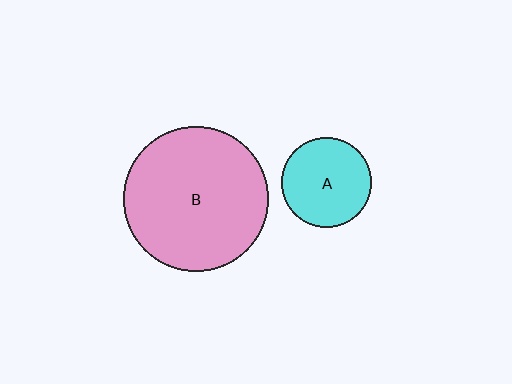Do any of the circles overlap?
No, none of the circles overlap.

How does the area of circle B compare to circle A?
Approximately 2.6 times.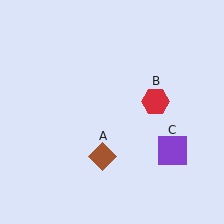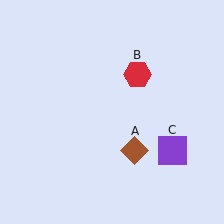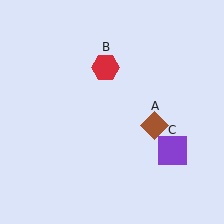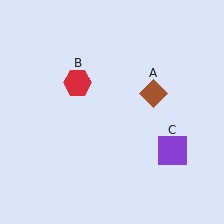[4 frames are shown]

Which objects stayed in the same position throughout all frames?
Purple square (object C) remained stationary.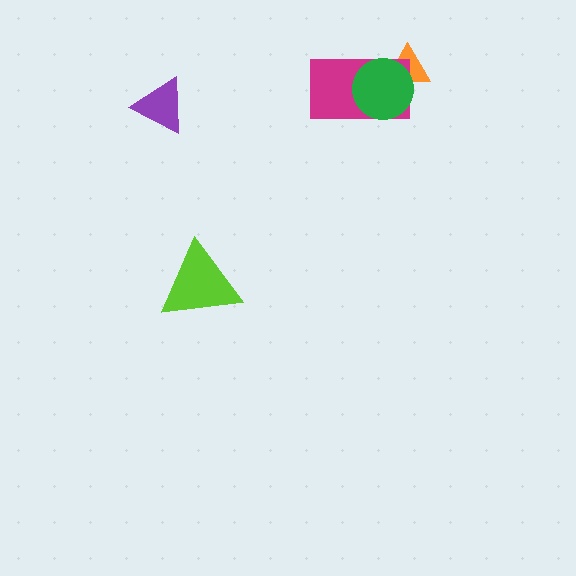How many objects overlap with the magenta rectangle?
2 objects overlap with the magenta rectangle.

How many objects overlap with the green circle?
2 objects overlap with the green circle.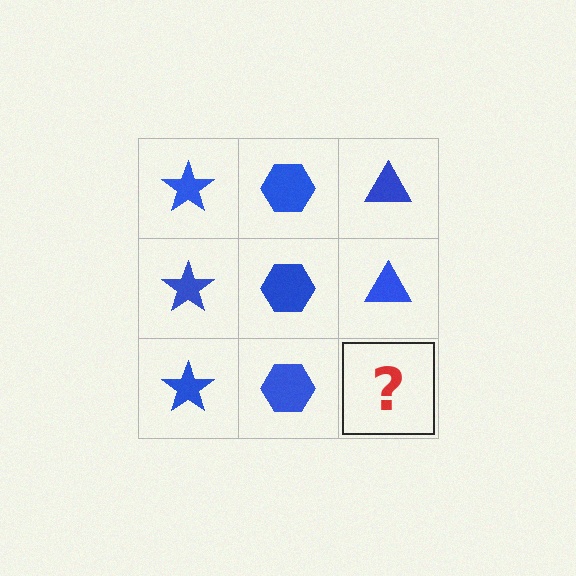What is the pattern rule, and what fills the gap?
The rule is that each column has a consistent shape. The gap should be filled with a blue triangle.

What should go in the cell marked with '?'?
The missing cell should contain a blue triangle.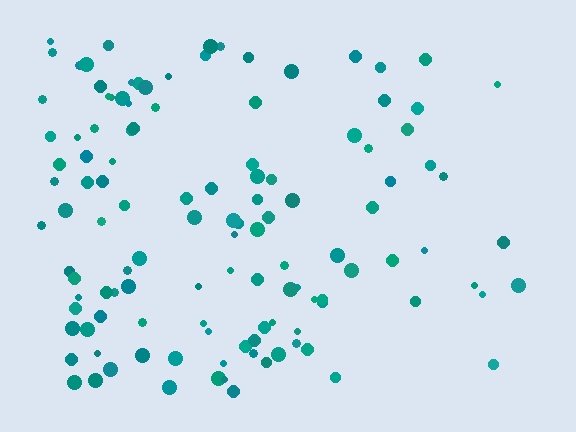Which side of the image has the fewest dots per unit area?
The right.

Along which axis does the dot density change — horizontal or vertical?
Horizontal.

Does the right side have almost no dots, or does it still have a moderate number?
Still a moderate number, just noticeably fewer than the left.